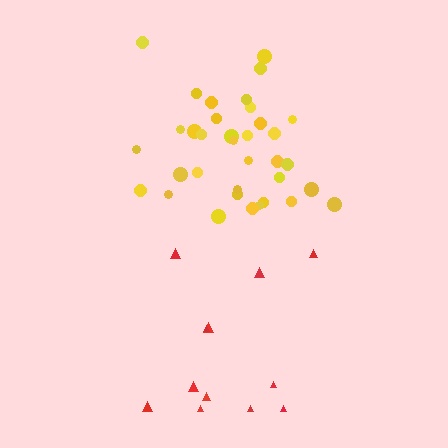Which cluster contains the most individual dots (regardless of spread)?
Yellow (35).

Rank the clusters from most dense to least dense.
yellow, red.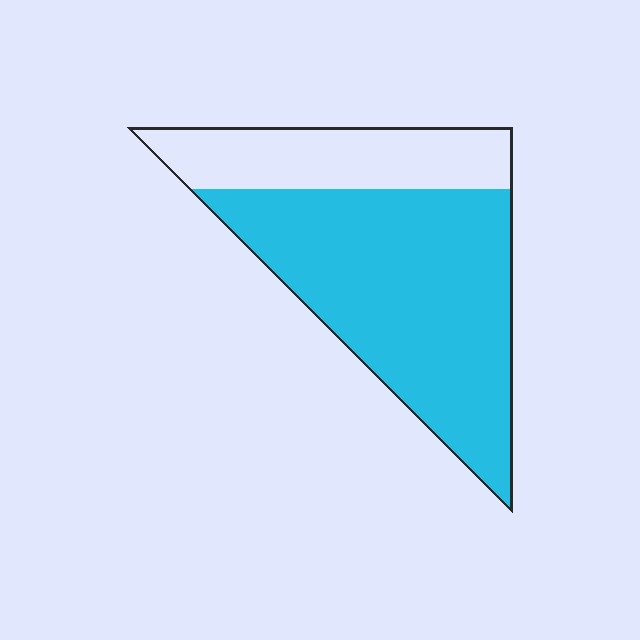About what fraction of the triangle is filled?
About two thirds (2/3).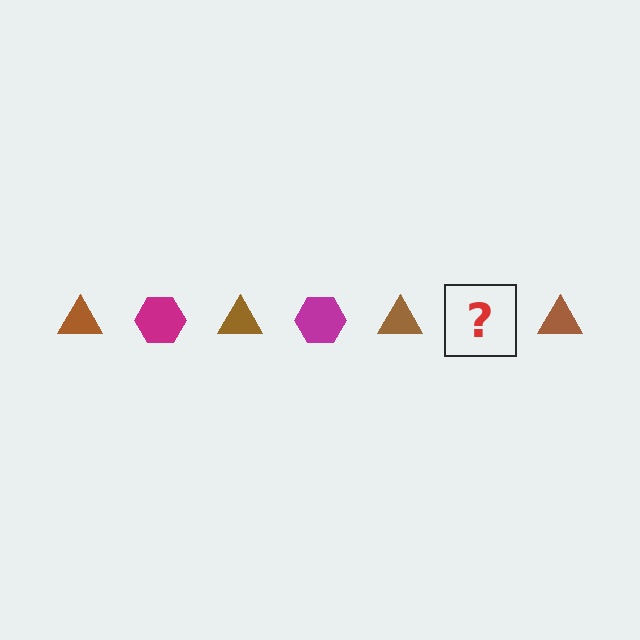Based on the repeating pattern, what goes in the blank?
The blank should be a magenta hexagon.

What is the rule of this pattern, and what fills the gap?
The rule is that the pattern alternates between brown triangle and magenta hexagon. The gap should be filled with a magenta hexagon.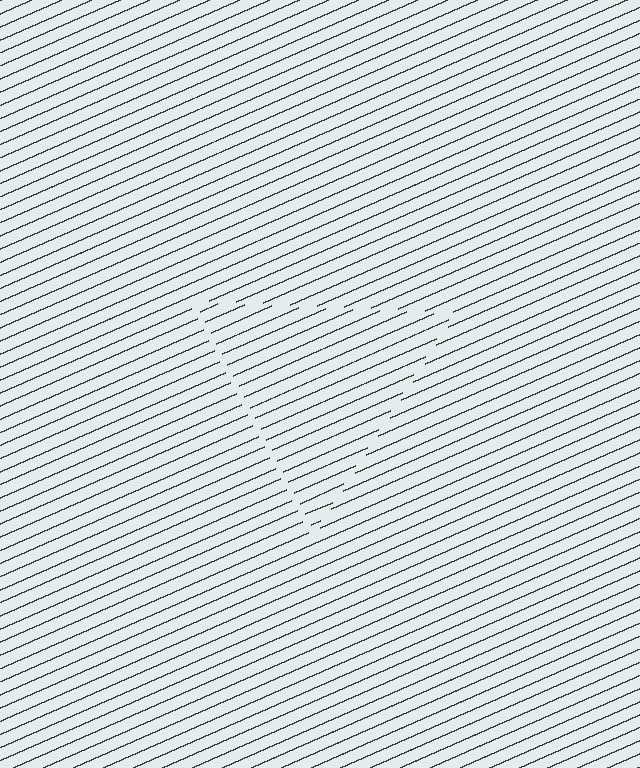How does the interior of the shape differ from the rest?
The interior of the shape contains the same grating, shifted by half a period — the contour is defined by the phase discontinuity where line-ends from the inner and outer gratings abut.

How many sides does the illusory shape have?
3 sides — the line-ends trace a triangle.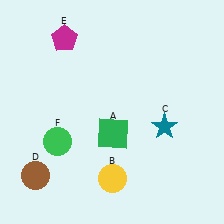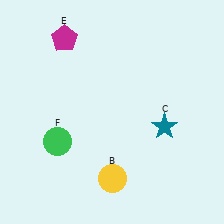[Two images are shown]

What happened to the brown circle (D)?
The brown circle (D) was removed in Image 2. It was in the bottom-left area of Image 1.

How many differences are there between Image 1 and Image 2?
There are 2 differences between the two images.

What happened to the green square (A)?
The green square (A) was removed in Image 2. It was in the bottom-right area of Image 1.